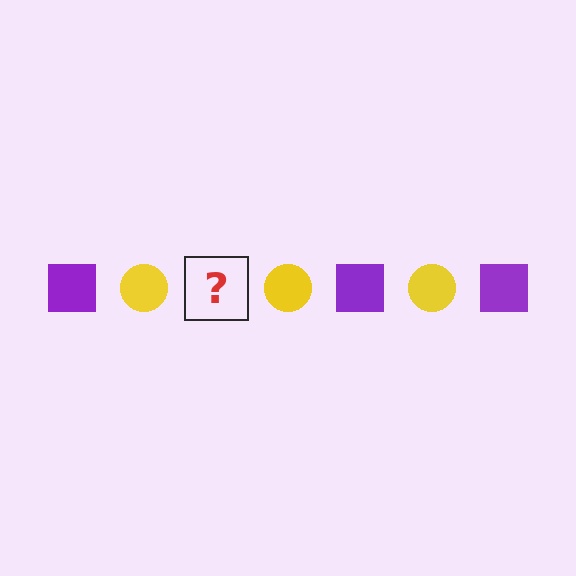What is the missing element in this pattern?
The missing element is a purple square.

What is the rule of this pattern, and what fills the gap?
The rule is that the pattern alternates between purple square and yellow circle. The gap should be filled with a purple square.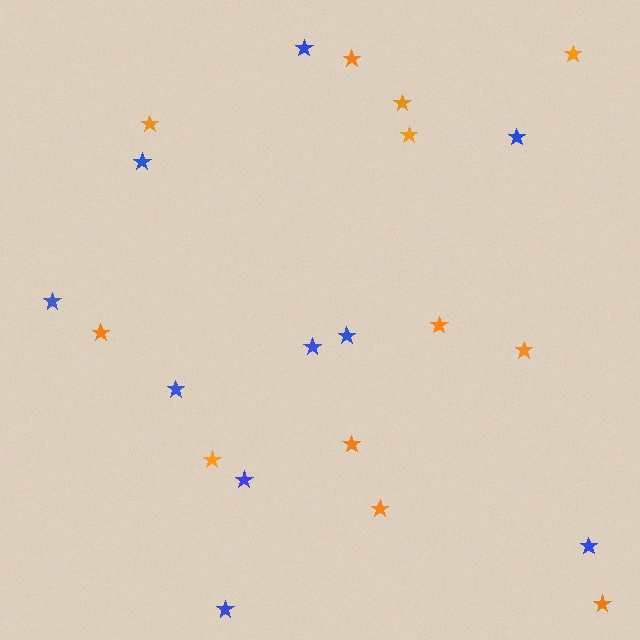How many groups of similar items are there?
There are 2 groups: one group of blue stars (10) and one group of orange stars (12).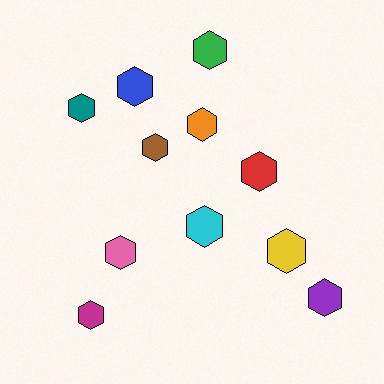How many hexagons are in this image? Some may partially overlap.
There are 11 hexagons.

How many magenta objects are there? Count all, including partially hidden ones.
There is 1 magenta object.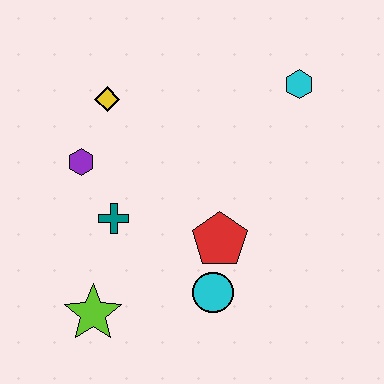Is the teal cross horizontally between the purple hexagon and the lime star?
No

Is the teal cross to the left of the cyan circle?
Yes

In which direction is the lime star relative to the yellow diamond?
The lime star is below the yellow diamond.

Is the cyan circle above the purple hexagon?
No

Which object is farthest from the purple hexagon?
The cyan hexagon is farthest from the purple hexagon.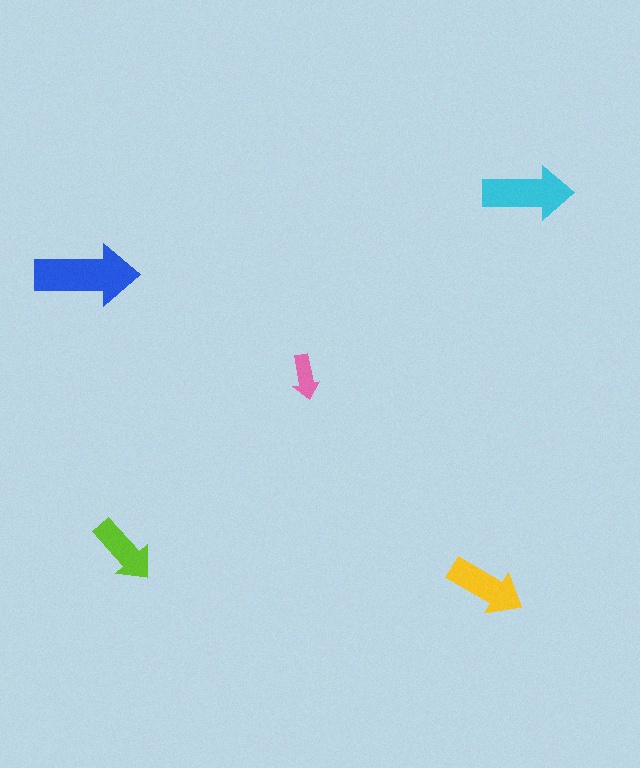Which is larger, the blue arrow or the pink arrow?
The blue one.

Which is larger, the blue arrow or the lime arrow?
The blue one.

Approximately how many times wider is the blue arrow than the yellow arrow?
About 1.5 times wider.